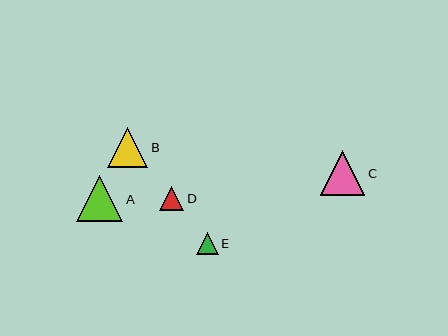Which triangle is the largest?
Triangle A is the largest with a size of approximately 46 pixels.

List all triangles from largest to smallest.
From largest to smallest: A, C, B, D, E.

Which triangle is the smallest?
Triangle E is the smallest with a size of approximately 21 pixels.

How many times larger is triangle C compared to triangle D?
Triangle C is approximately 1.8 times the size of triangle D.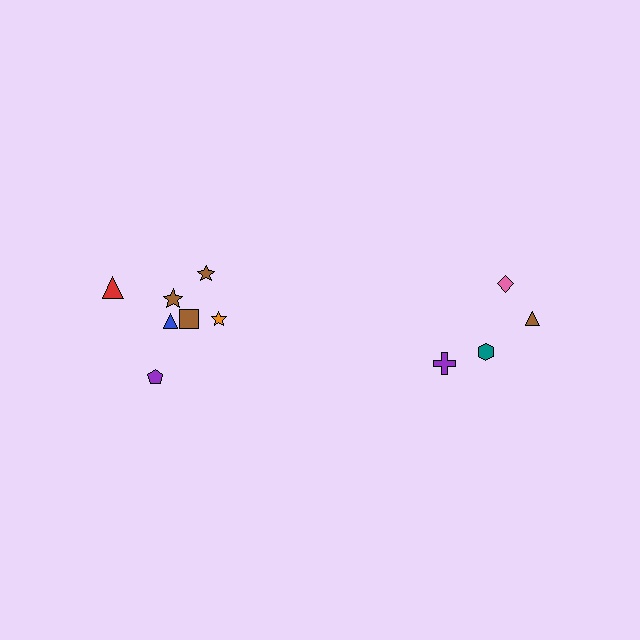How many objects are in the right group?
There are 4 objects.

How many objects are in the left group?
There are 7 objects.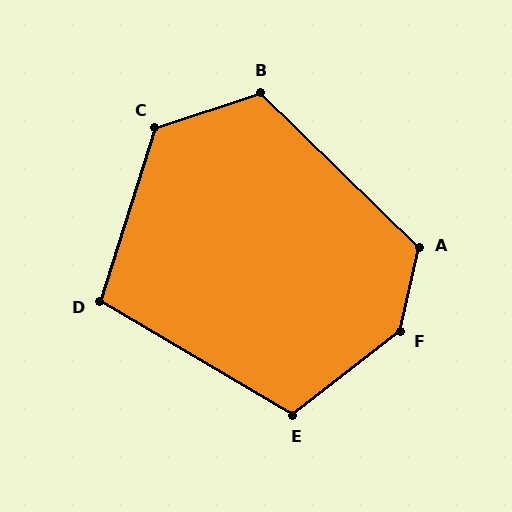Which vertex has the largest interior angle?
F, at approximately 140 degrees.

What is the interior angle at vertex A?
Approximately 122 degrees (obtuse).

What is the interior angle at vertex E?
Approximately 112 degrees (obtuse).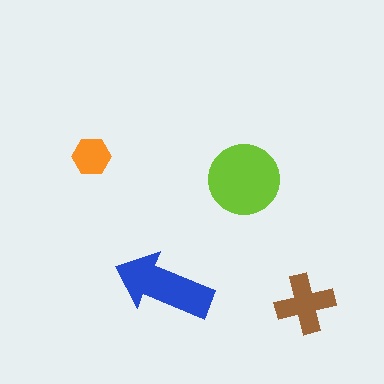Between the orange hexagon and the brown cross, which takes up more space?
The brown cross.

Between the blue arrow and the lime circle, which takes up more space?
The lime circle.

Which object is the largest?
The lime circle.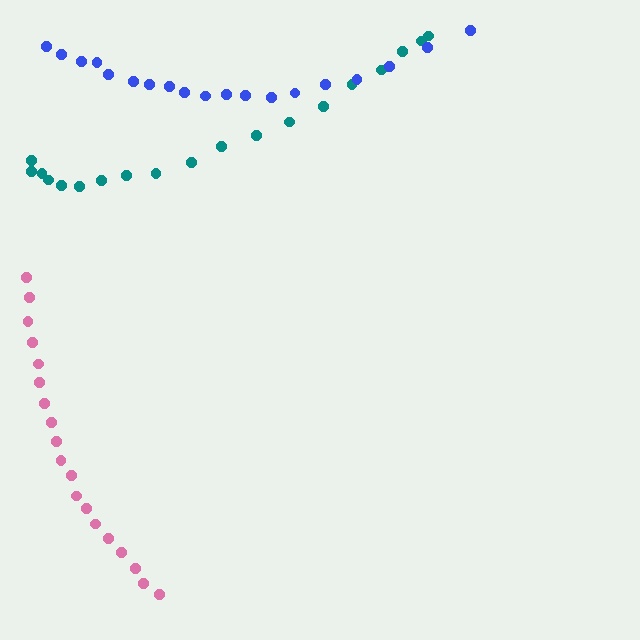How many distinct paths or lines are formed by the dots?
There are 3 distinct paths.